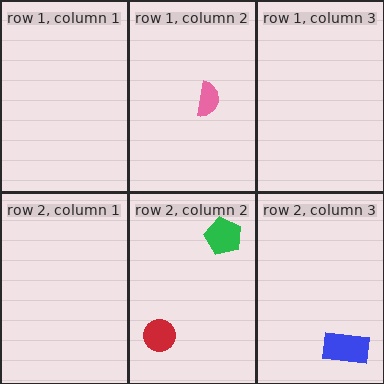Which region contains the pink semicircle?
The row 1, column 2 region.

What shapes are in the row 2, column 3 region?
The blue rectangle.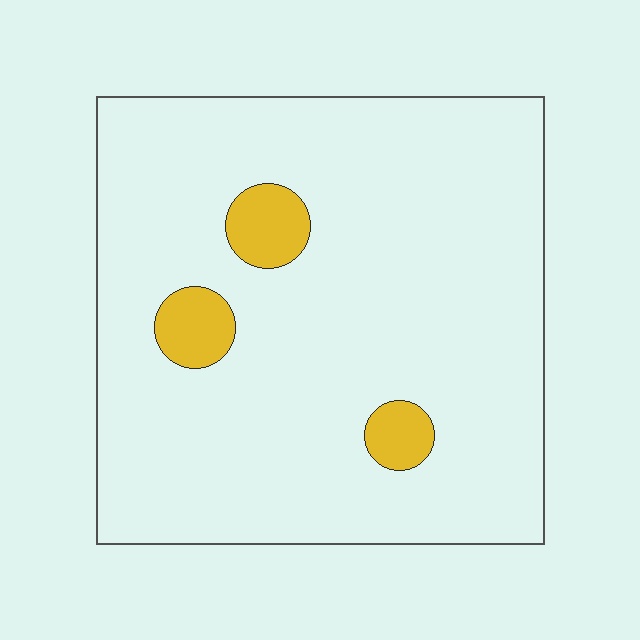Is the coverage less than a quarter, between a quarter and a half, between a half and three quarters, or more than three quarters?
Less than a quarter.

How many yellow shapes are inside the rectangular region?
3.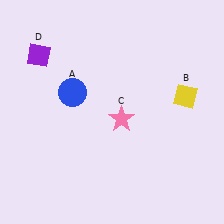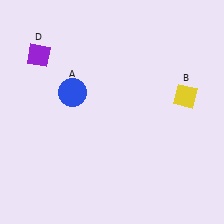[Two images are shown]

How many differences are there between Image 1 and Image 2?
There is 1 difference between the two images.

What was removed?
The pink star (C) was removed in Image 2.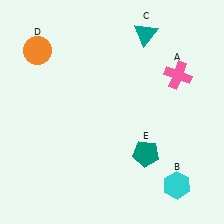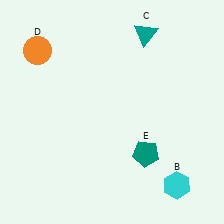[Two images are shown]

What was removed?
The pink cross (A) was removed in Image 2.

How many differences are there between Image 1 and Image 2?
There is 1 difference between the two images.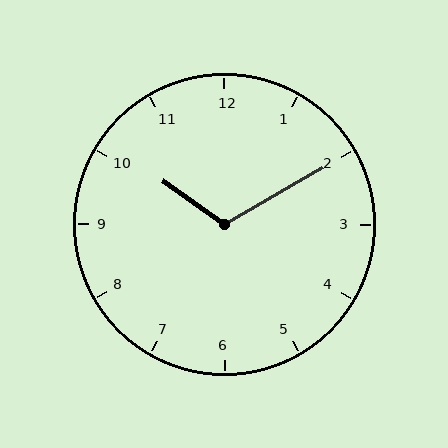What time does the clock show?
10:10.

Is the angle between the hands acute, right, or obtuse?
It is obtuse.